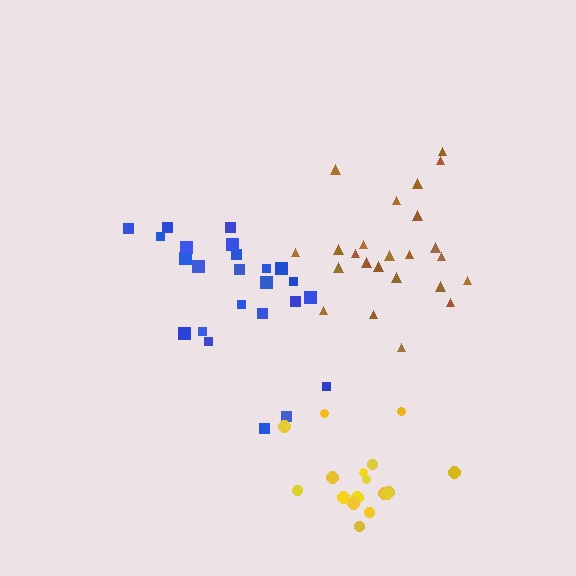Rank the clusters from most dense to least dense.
brown, yellow, blue.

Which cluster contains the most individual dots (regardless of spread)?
Blue (25).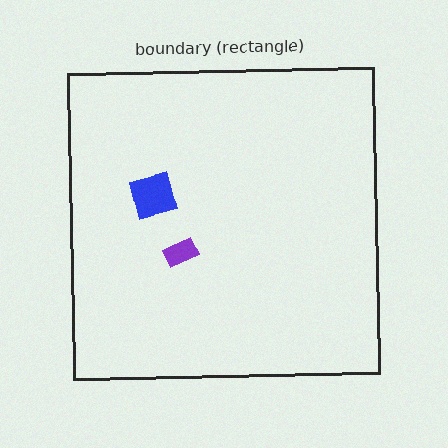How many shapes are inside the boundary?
2 inside, 0 outside.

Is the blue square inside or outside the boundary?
Inside.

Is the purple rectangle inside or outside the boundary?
Inside.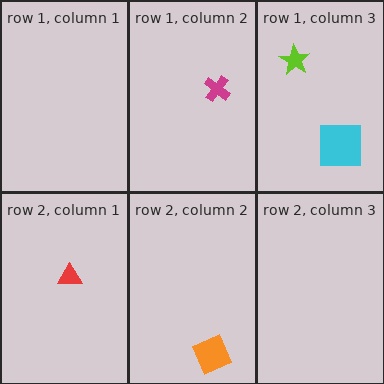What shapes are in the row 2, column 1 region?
The red triangle.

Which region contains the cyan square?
The row 1, column 3 region.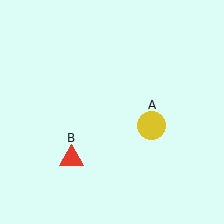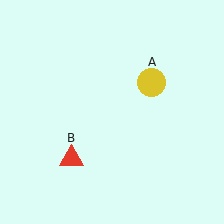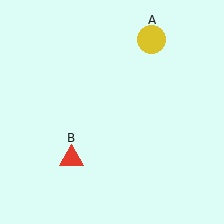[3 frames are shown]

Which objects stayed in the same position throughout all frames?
Red triangle (object B) remained stationary.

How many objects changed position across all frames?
1 object changed position: yellow circle (object A).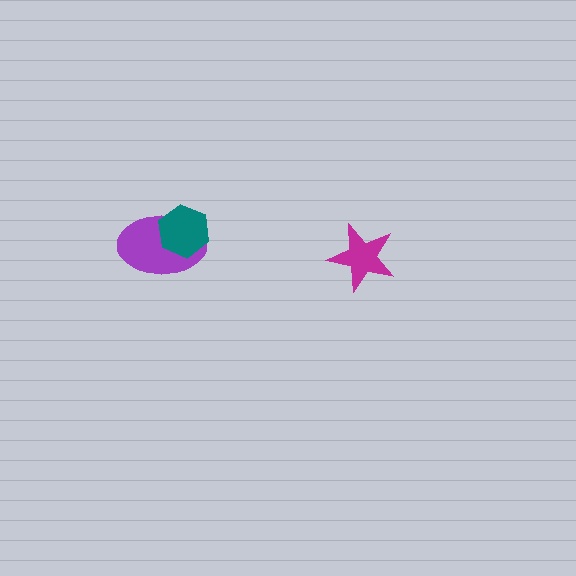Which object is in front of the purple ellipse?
The teal hexagon is in front of the purple ellipse.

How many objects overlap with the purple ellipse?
1 object overlaps with the purple ellipse.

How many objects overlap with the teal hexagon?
1 object overlaps with the teal hexagon.